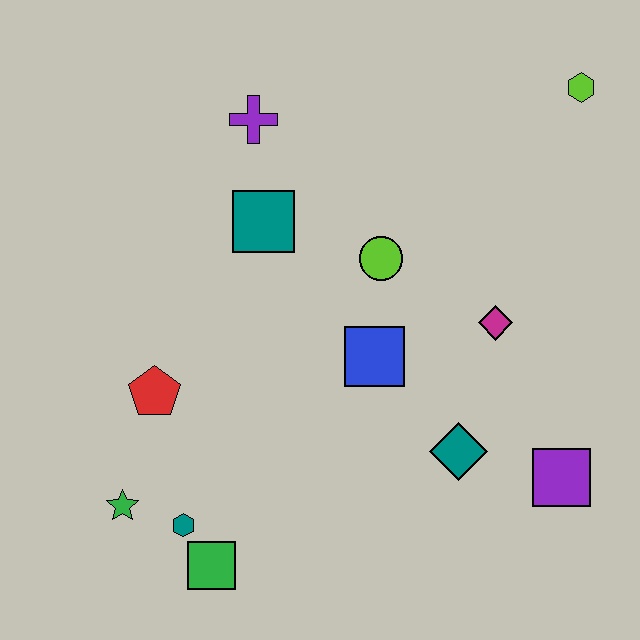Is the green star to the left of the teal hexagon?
Yes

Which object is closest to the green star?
The teal hexagon is closest to the green star.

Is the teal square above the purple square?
Yes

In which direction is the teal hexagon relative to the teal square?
The teal hexagon is below the teal square.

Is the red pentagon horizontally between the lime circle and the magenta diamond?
No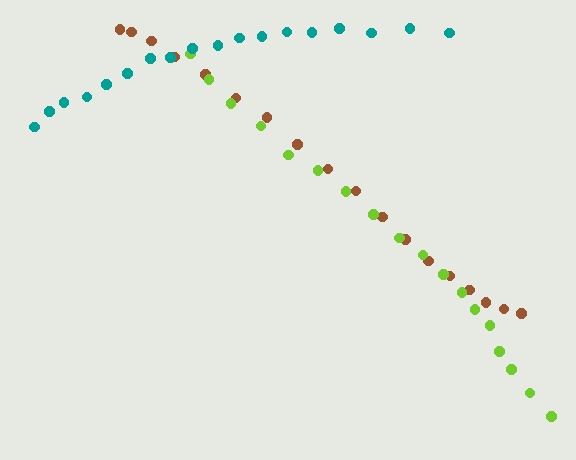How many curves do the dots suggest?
There are 3 distinct paths.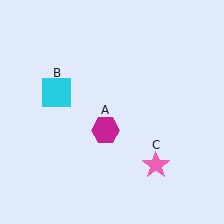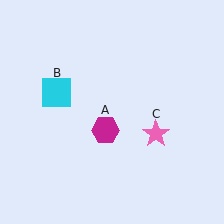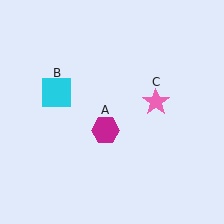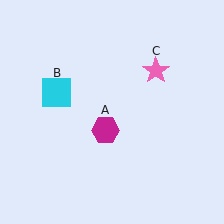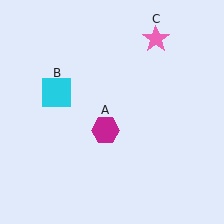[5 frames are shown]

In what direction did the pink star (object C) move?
The pink star (object C) moved up.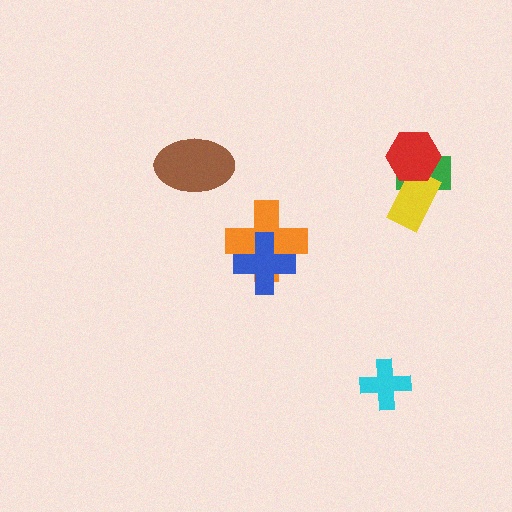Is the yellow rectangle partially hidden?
Yes, it is partially covered by another shape.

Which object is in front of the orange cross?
The blue cross is in front of the orange cross.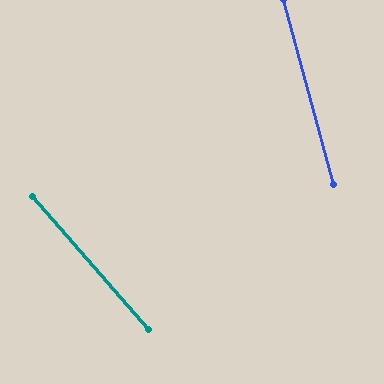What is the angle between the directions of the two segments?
Approximately 26 degrees.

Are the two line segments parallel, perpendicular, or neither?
Neither parallel nor perpendicular — they differ by about 26°.